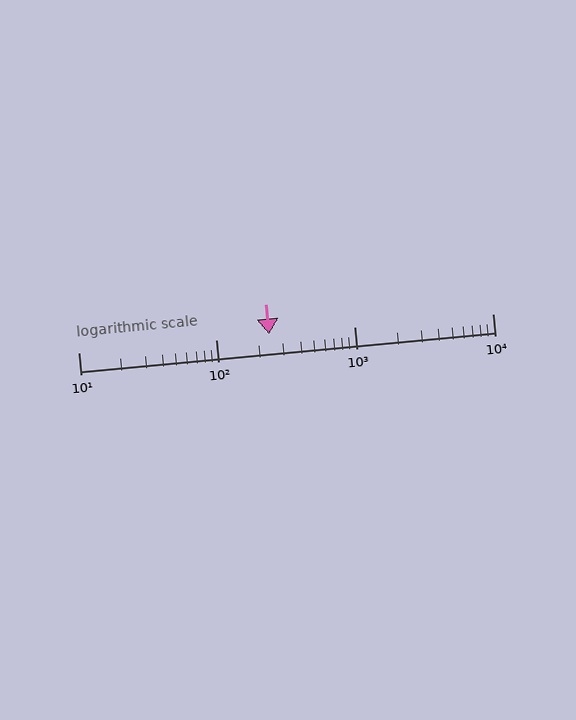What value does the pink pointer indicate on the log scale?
The pointer indicates approximately 240.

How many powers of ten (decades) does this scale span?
The scale spans 3 decades, from 10 to 10000.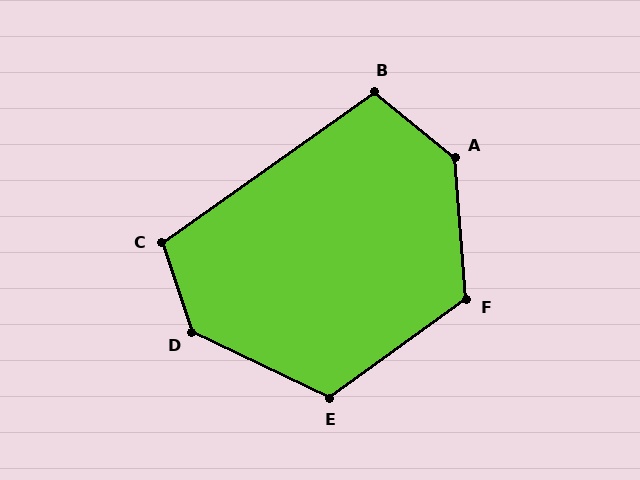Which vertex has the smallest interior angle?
B, at approximately 105 degrees.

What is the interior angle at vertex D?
Approximately 134 degrees (obtuse).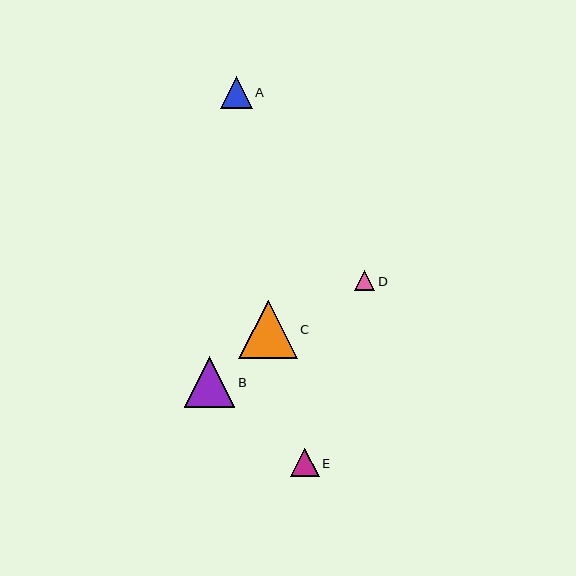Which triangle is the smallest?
Triangle D is the smallest with a size of approximately 20 pixels.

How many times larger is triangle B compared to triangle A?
Triangle B is approximately 1.6 times the size of triangle A.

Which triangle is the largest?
Triangle C is the largest with a size of approximately 58 pixels.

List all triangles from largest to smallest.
From largest to smallest: C, B, A, E, D.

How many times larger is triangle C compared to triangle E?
Triangle C is approximately 2.0 times the size of triangle E.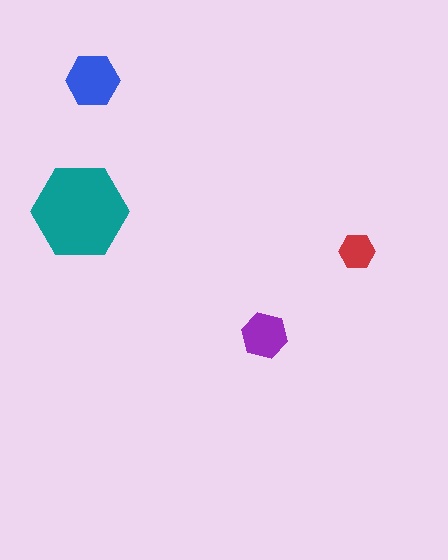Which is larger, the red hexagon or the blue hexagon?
The blue one.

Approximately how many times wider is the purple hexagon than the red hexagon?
About 1.5 times wider.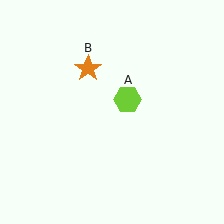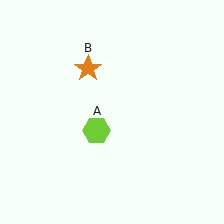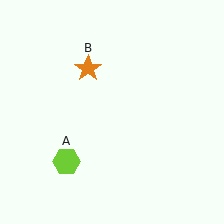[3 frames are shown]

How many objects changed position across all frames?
1 object changed position: lime hexagon (object A).